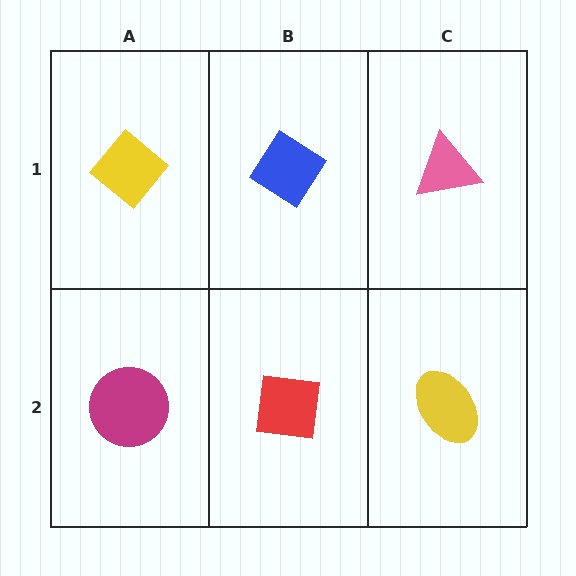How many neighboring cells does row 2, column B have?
3.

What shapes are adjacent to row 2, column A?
A yellow diamond (row 1, column A), a red square (row 2, column B).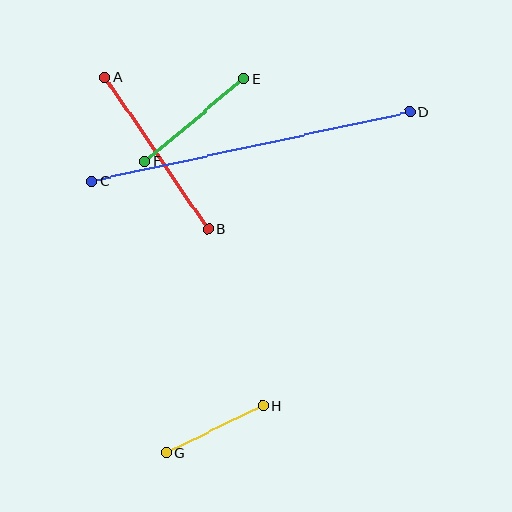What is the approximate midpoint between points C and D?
The midpoint is at approximately (251, 146) pixels.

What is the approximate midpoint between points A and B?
The midpoint is at approximately (157, 153) pixels.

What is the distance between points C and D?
The distance is approximately 325 pixels.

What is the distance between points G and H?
The distance is approximately 108 pixels.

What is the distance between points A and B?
The distance is approximately 184 pixels.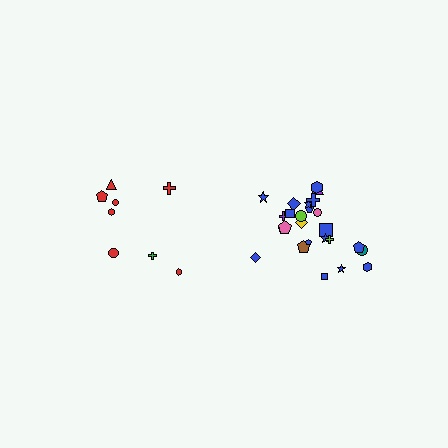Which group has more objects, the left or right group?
The right group.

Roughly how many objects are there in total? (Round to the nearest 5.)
Roughly 35 objects in total.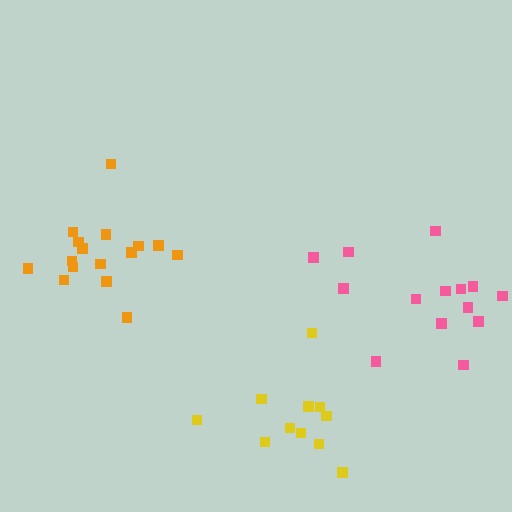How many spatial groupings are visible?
There are 3 spatial groupings.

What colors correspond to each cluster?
The clusters are colored: orange, pink, yellow.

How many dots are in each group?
Group 1: 16 dots, Group 2: 14 dots, Group 3: 11 dots (41 total).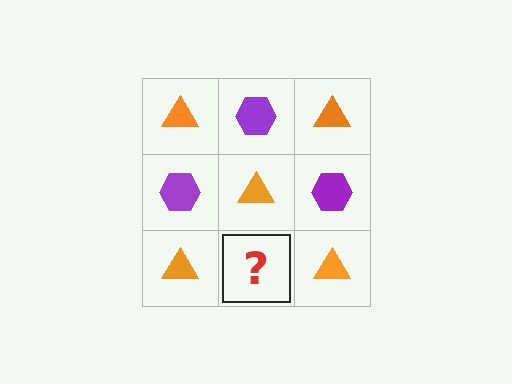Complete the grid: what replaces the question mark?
The question mark should be replaced with a purple hexagon.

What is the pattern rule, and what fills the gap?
The rule is that it alternates orange triangle and purple hexagon in a checkerboard pattern. The gap should be filled with a purple hexagon.